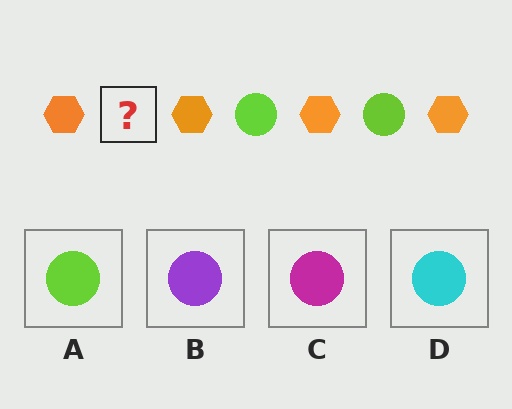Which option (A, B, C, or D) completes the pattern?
A.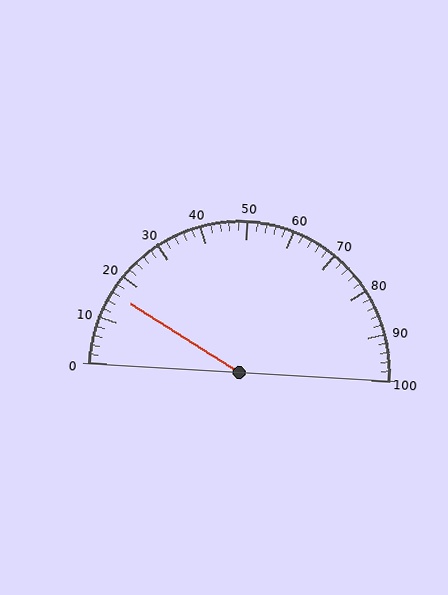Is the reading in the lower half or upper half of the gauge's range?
The reading is in the lower half of the range (0 to 100).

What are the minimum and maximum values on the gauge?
The gauge ranges from 0 to 100.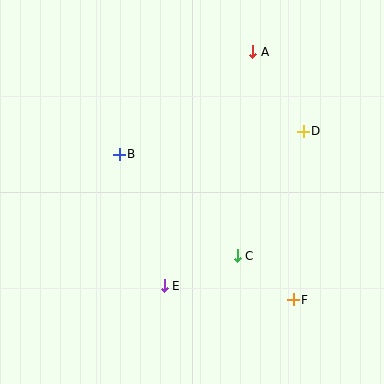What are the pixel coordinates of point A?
Point A is at (253, 52).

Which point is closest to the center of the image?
Point C at (237, 256) is closest to the center.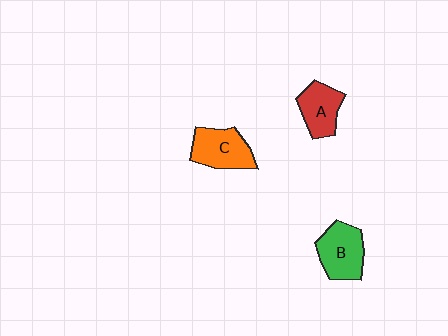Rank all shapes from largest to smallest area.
From largest to smallest: B (green), C (orange), A (red).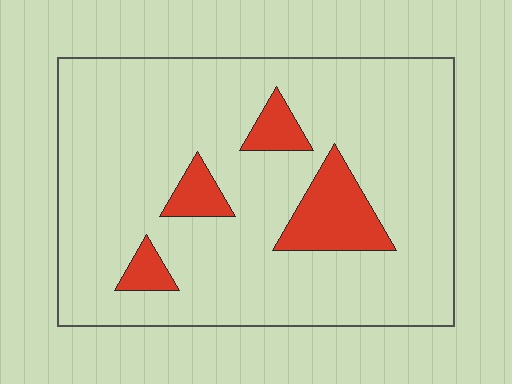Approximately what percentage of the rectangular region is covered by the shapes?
Approximately 15%.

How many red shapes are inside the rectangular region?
4.